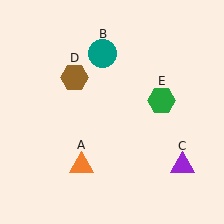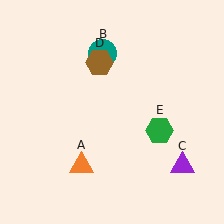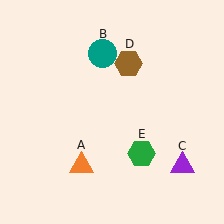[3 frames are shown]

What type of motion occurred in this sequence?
The brown hexagon (object D), green hexagon (object E) rotated clockwise around the center of the scene.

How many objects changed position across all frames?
2 objects changed position: brown hexagon (object D), green hexagon (object E).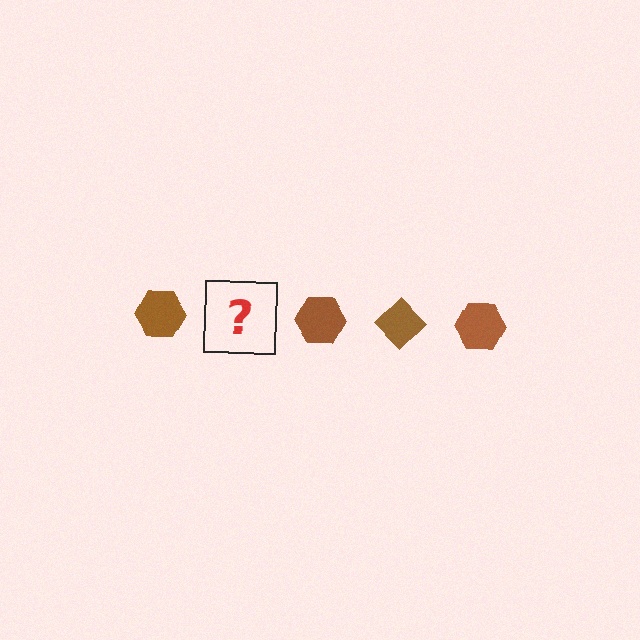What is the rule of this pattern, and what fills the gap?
The rule is that the pattern cycles through hexagon, diamond shapes in brown. The gap should be filled with a brown diamond.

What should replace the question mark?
The question mark should be replaced with a brown diamond.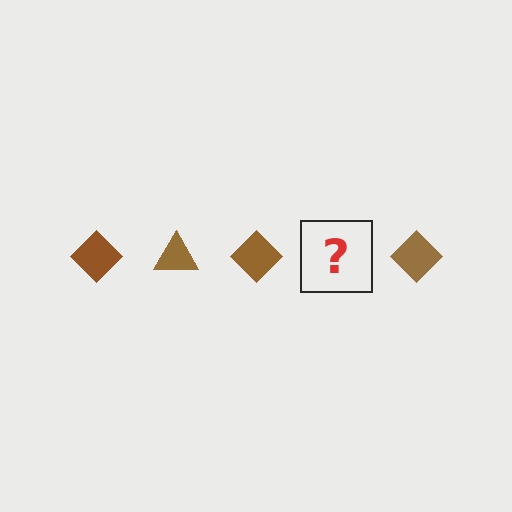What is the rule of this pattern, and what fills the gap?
The rule is that the pattern cycles through diamond, triangle shapes in brown. The gap should be filled with a brown triangle.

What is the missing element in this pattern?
The missing element is a brown triangle.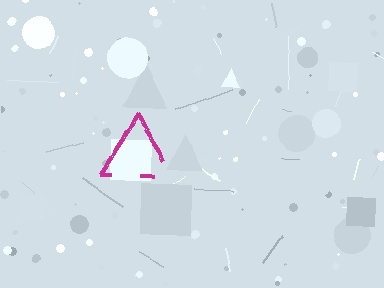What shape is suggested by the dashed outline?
The dashed outline suggests a triangle.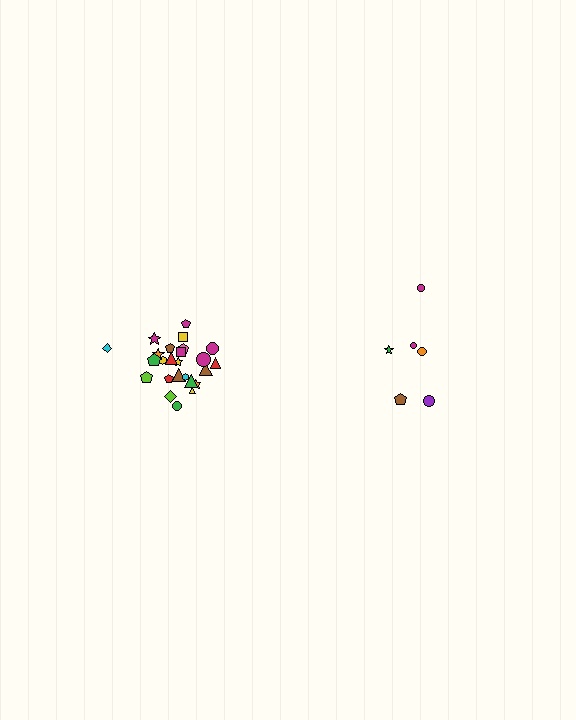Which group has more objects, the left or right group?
The left group.